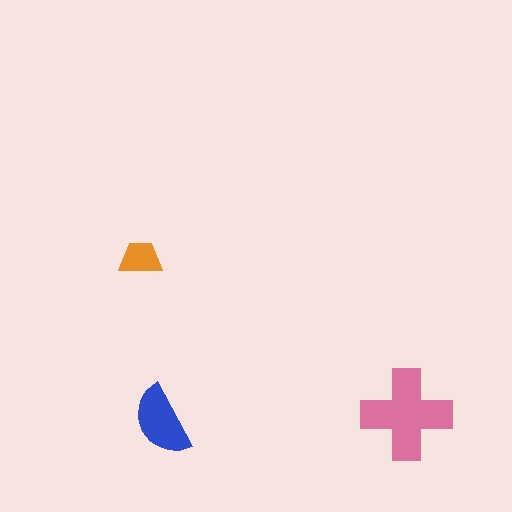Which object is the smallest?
The orange trapezoid.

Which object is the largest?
The pink cross.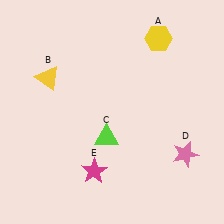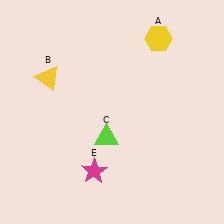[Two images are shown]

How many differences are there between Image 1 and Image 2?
There is 1 difference between the two images.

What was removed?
The pink star (D) was removed in Image 2.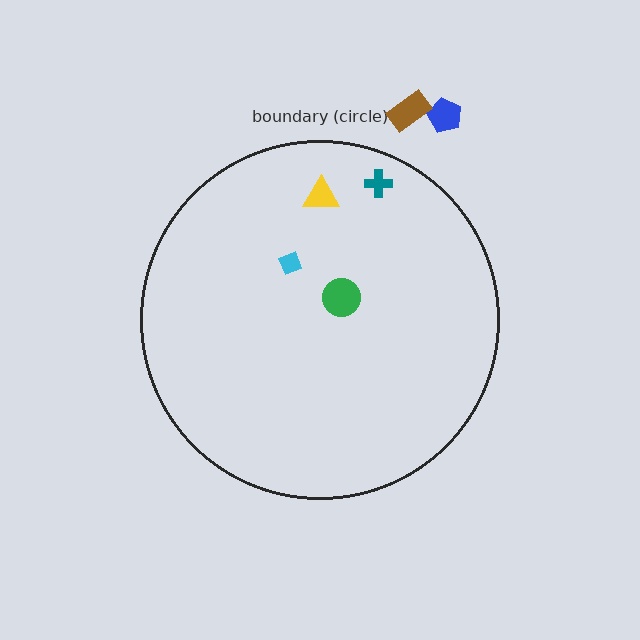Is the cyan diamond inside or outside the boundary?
Inside.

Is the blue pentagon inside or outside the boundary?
Outside.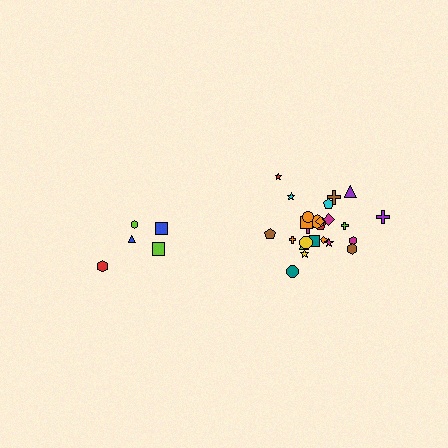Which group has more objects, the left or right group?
The right group.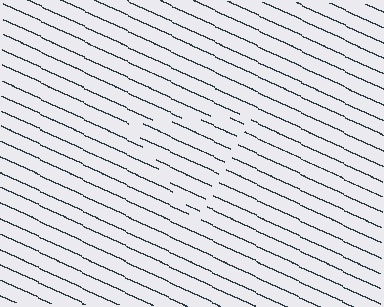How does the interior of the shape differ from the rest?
The interior of the shape contains the same grating, shifted by half a period — the contour is defined by the phase discontinuity where line-ends from the inner and outer gratings abut.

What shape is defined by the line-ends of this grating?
An illusory triangle. The interior of the shape contains the same grating, shifted by half a period — the contour is defined by the phase discontinuity where line-ends from the inner and outer gratings abut.